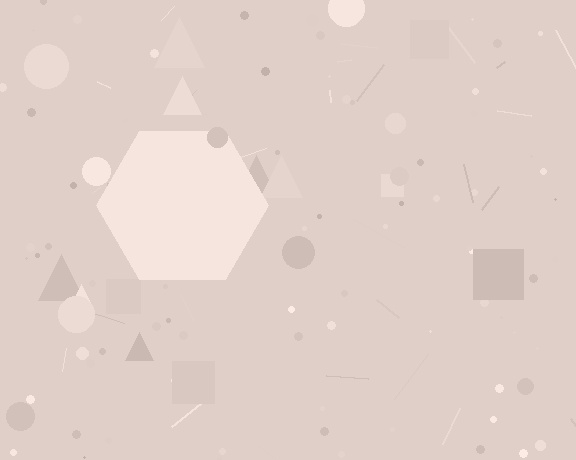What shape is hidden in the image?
A hexagon is hidden in the image.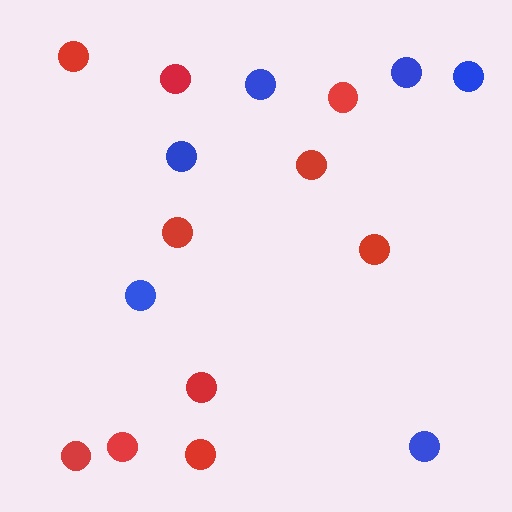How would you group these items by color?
There are 2 groups: one group of blue circles (6) and one group of red circles (10).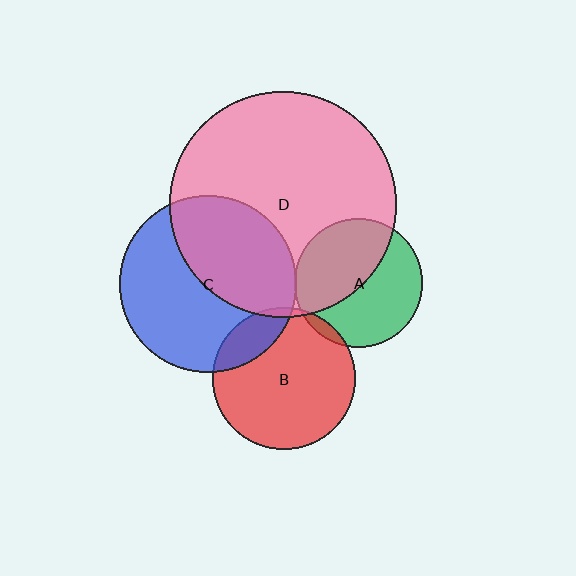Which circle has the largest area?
Circle D (pink).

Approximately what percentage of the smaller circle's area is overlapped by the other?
Approximately 5%.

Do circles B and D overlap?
Yes.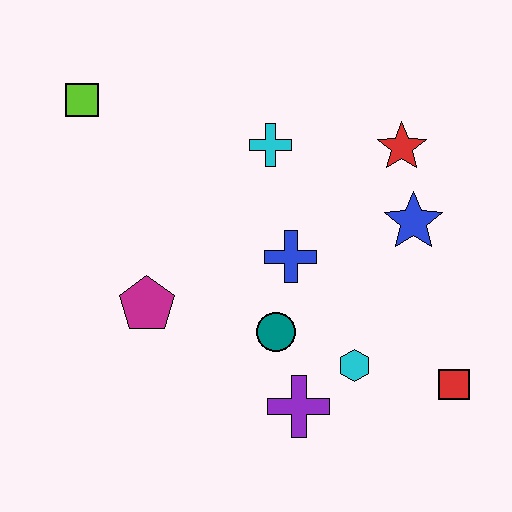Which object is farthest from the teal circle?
The lime square is farthest from the teal circle.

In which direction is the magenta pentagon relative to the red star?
The magenta pentagon is to the left of the red star.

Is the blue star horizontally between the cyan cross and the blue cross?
No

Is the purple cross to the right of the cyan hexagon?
No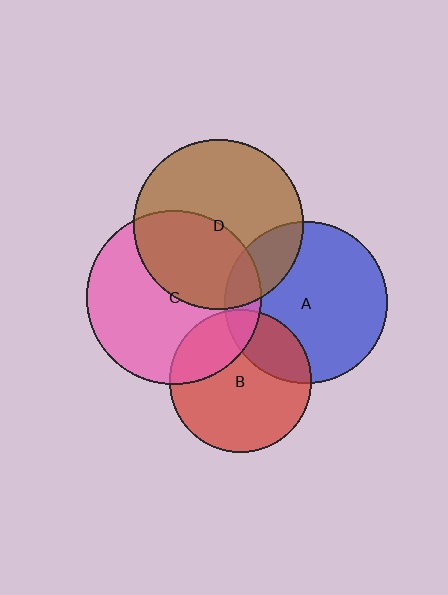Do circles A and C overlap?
Yes.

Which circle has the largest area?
Circle C (pink).